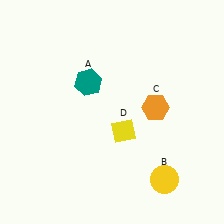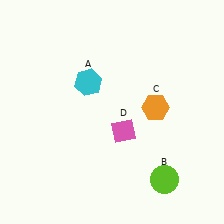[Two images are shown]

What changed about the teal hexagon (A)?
In Image 1, A is teal. In Image 2, it changed to cyan.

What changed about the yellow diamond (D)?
In Image 1, D is yellow. In Image 2, it changed to pink.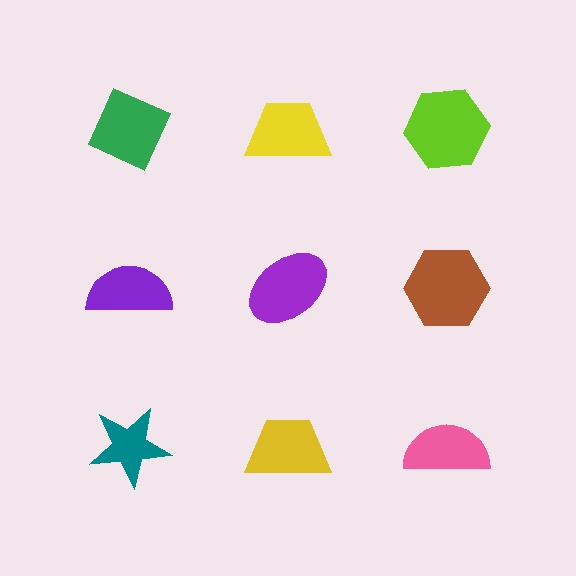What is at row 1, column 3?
A lime hexagon.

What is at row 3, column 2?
A yellow trapezoid.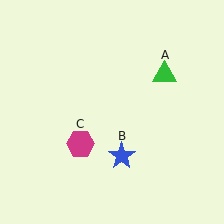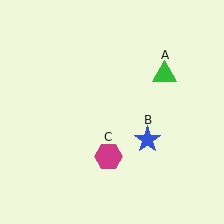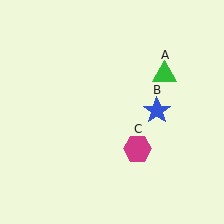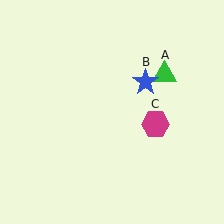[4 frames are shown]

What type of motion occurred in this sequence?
The blue star (object B), magenta hexagon (object C) rotated counterclockwise around the center of the scene.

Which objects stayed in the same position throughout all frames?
Green triangle (object A) remained stationary.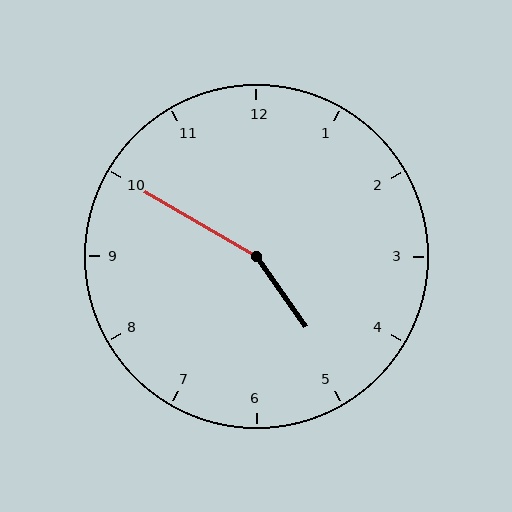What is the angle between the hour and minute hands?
Approximately 155 degrees.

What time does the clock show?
4:50.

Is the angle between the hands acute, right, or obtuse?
It is obtuse.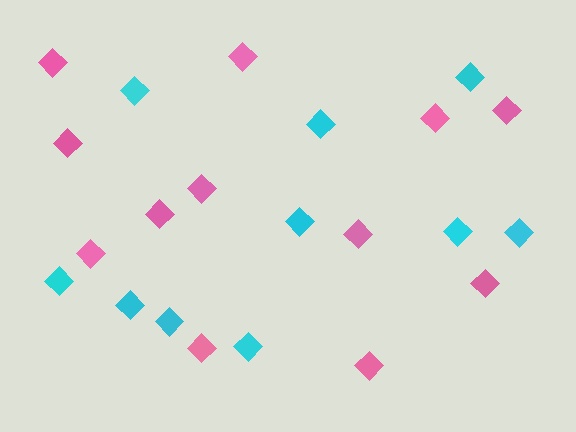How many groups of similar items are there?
There are 2 groups: one group of cyan diamonds (10) and one group of pink diamonds (12).